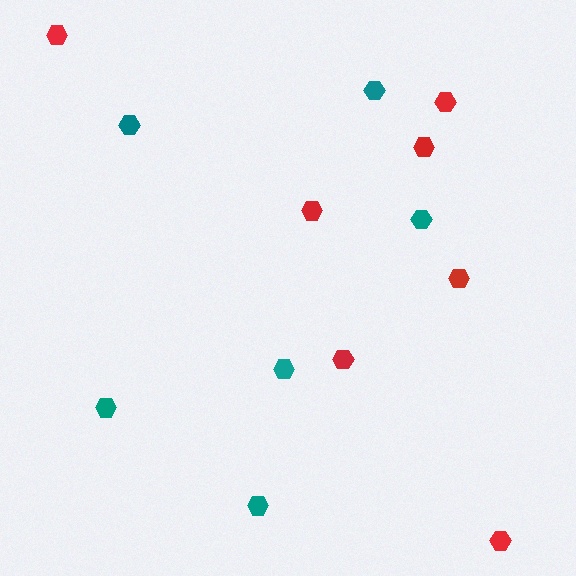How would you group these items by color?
There are 2 groups: one group of teal hexagons (6) and one group of red hexagons (7).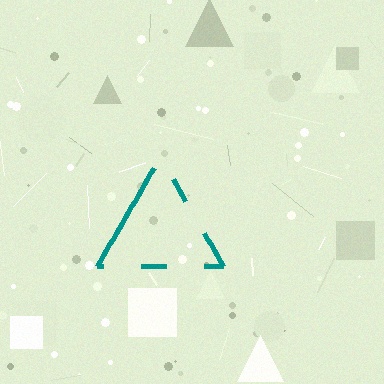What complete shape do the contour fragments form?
The contour fragments form a triangle.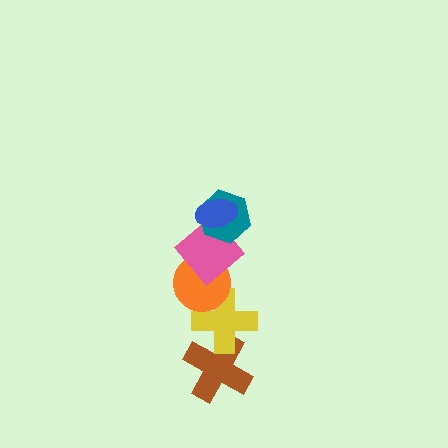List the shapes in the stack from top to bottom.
From top to bottom: the blue ellipse, the teal hexagon, the pink diamond, the orange circle, the yellow cross, the brown cross.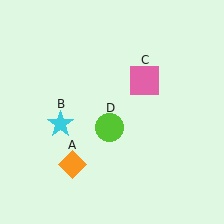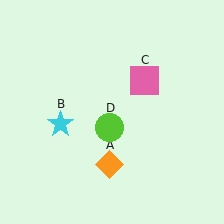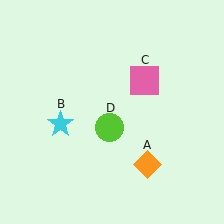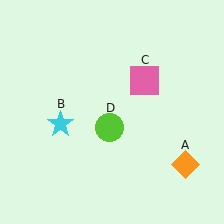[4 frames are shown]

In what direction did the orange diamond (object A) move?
The orange diamond (object A) moved right.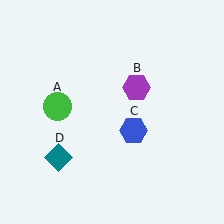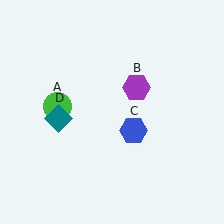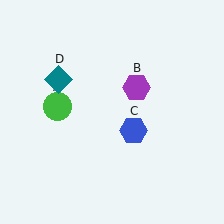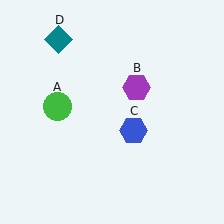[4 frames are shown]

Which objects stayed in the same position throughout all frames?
Green circle (object A) and purple hexagon (object B) and blue hexagon (object C) remained stationary.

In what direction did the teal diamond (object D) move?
The teal diamond (object D) moved up.